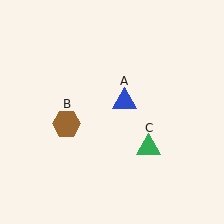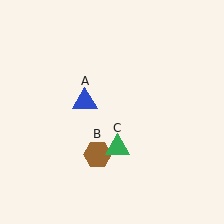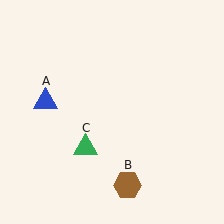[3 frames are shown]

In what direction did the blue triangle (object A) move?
The blue triangle (object A) moved left.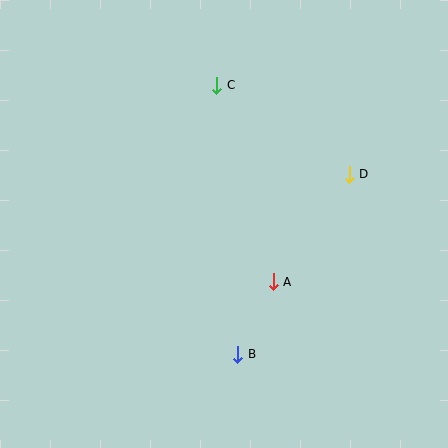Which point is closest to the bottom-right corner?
Point B is closest to the bottom-right corner.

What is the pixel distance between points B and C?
The distance between B and C is 270 pixels.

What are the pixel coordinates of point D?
Point D is at (349, 174).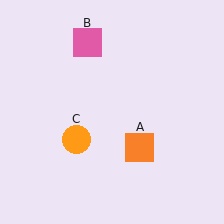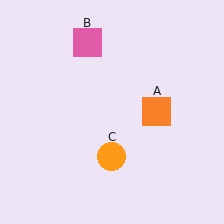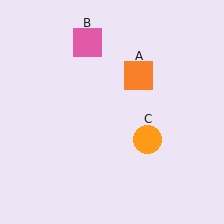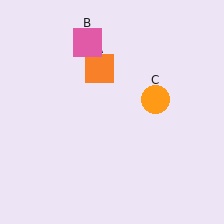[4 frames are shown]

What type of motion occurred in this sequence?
The orange square (object A), orange circle (object C) rotated counterclockwise around the center of the scene.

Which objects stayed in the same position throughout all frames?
Pink square (object B) remained stationary.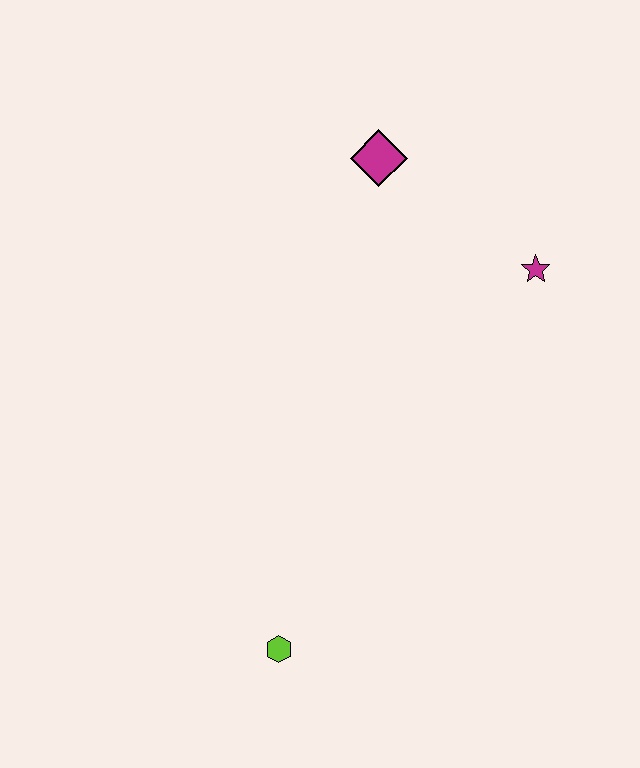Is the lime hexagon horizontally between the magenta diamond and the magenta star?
No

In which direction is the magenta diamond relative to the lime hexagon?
The magenta diamond is above the lime hexagon.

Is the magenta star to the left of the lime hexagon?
No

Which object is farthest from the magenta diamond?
The lime hexagon is farthest from the magenta diamond.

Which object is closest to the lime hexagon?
The magenta star is closest to the lime hexagon.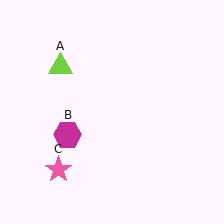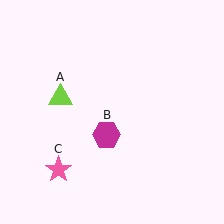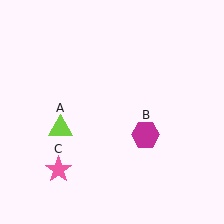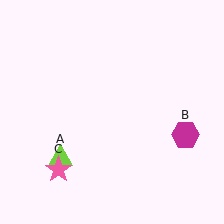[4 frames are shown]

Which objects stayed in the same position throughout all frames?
Pink star (object C) remained stationary.